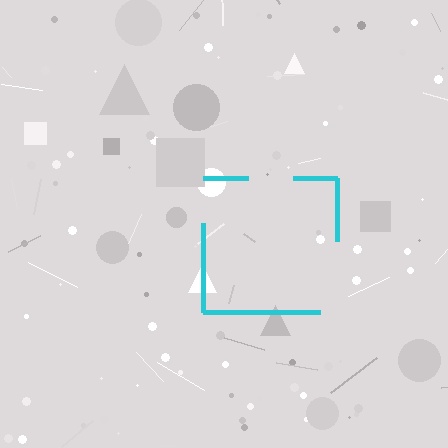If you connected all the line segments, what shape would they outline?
They would outline a square.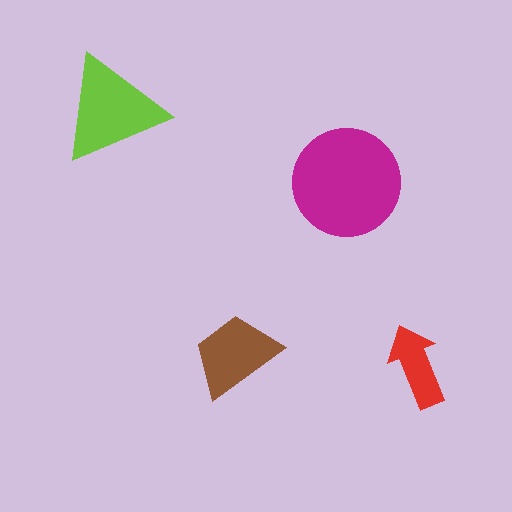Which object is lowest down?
The red arrow is bottommost.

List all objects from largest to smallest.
The magenta circle, the lime triangle, the brown trapezoid, the red arrow.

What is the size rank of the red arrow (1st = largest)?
4th.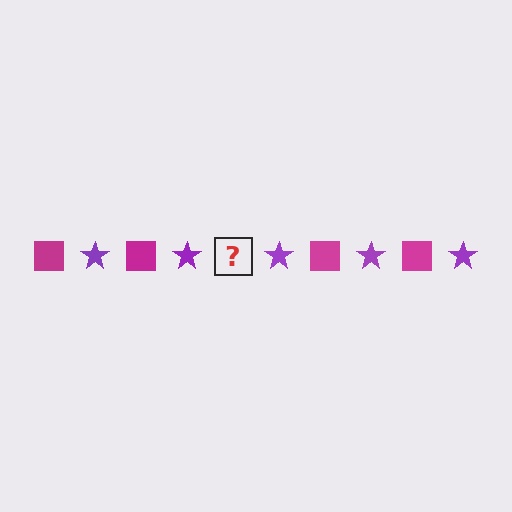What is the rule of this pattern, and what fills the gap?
The rule is that the pattern alternates between magenta square and purple star. The gap should be filled with a magenta square.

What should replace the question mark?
The question mark should be replaced with a magenta square.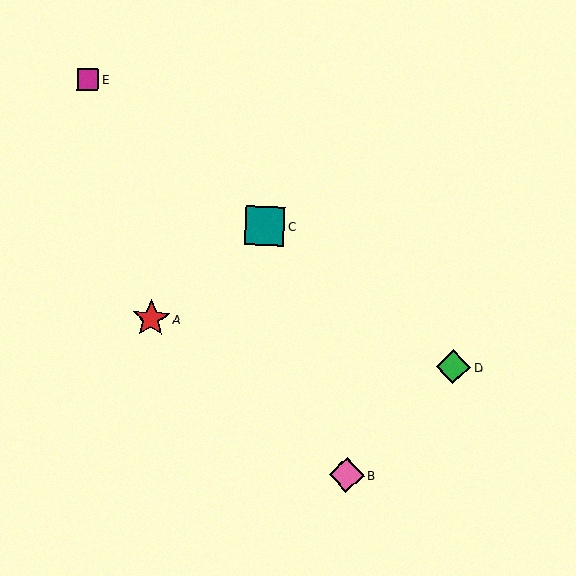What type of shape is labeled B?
Shape B is a pink diamond.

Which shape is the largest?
The teal square (labeled C) is the largest.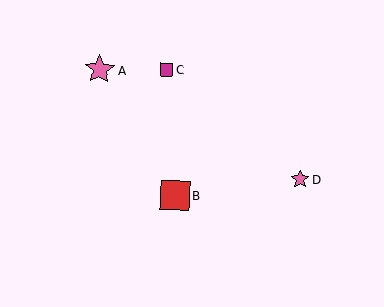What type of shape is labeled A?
Shape A is a pink star.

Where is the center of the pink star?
The center of the pink star is at (300, 179).